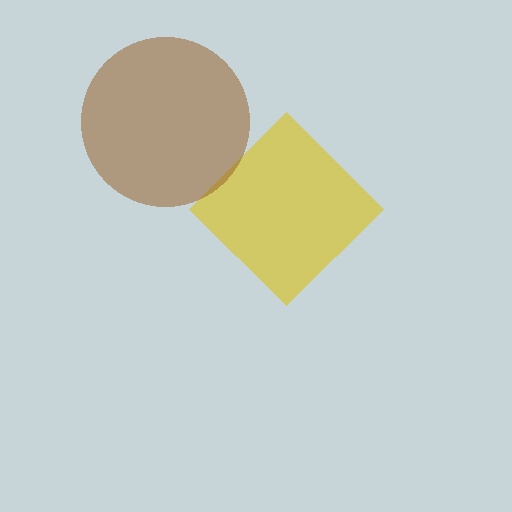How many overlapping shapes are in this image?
There are 2 overlapping shapes in the image.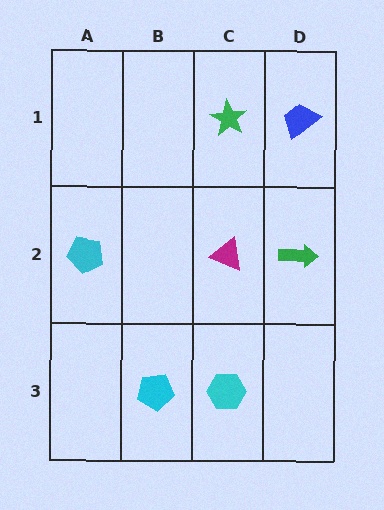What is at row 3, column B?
A cyan pentagon.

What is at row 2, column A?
A cyan pentagon.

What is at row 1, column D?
A blue trapezoid.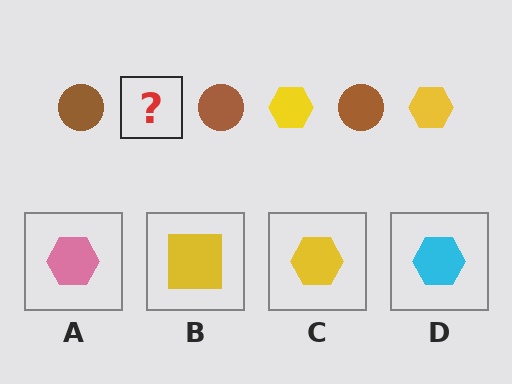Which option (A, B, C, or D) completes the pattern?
C.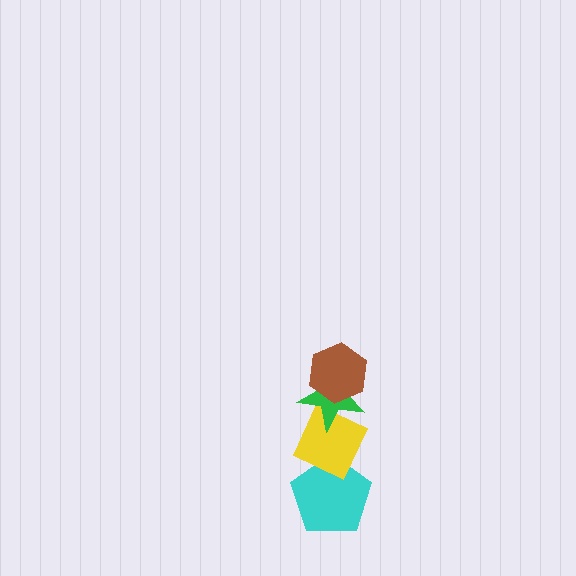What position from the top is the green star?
The green star is 2nd from the top.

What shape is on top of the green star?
The brown hexagon is on top of the green star.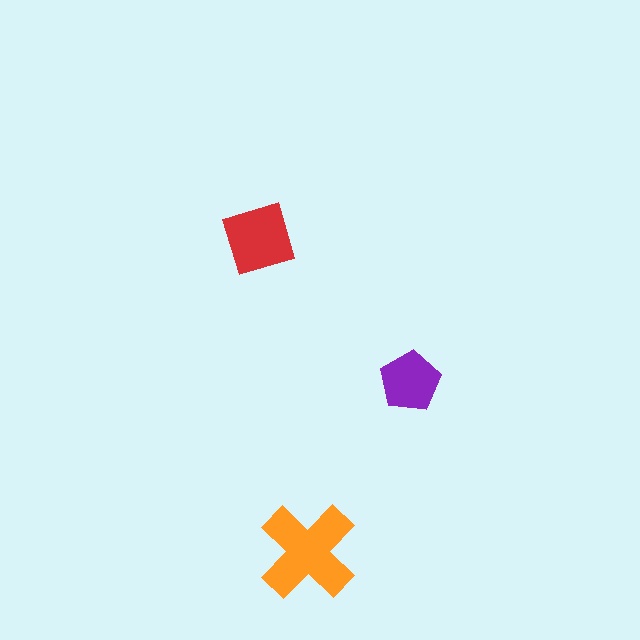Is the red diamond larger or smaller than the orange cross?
Smaller.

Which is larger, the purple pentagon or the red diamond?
The red diamond.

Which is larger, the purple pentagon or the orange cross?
The orange cross.